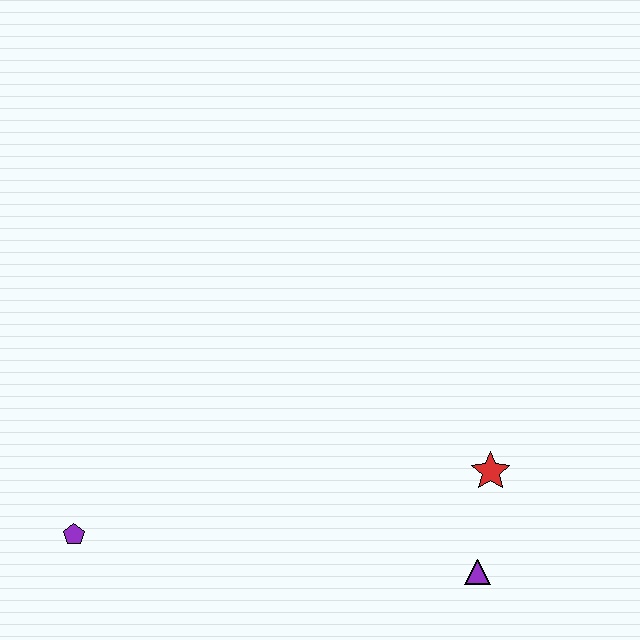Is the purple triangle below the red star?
Yes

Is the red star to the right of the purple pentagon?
Yes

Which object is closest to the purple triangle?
The red star is closest to the purple triangle.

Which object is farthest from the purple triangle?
The purple pentagon is farthest from the purple triangle.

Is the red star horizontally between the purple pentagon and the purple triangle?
No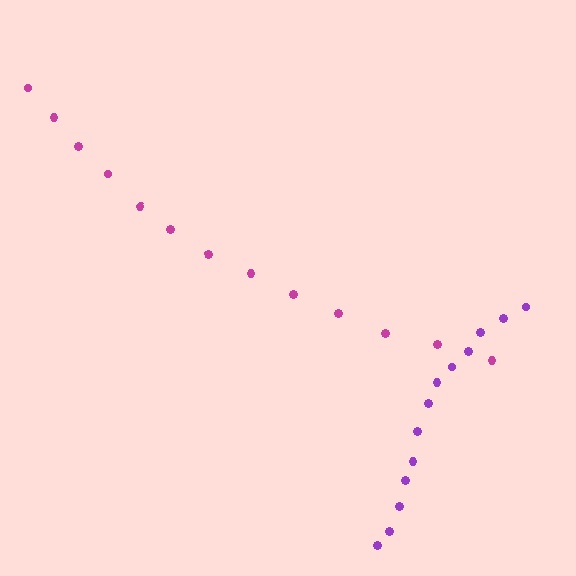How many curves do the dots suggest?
There are 2 distinct paths.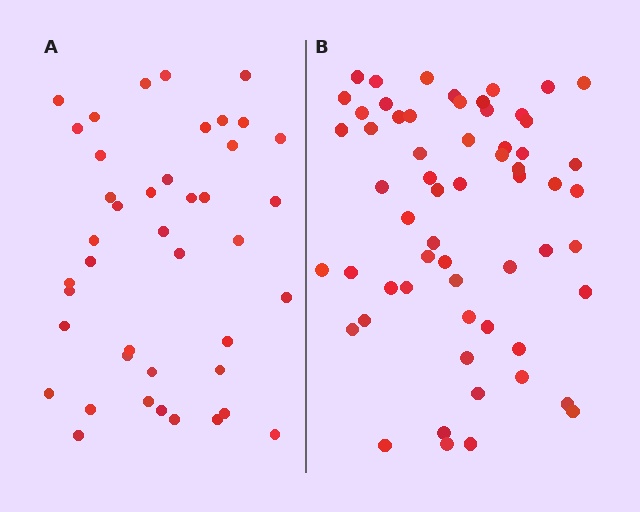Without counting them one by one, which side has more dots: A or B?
Region B (the right region) has more dots.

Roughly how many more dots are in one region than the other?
Region B has approximately 20 more dots than region A.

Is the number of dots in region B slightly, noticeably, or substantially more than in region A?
Region B has noticeably more, but not dramatically so. The ratio is roughly 1.4 to 1.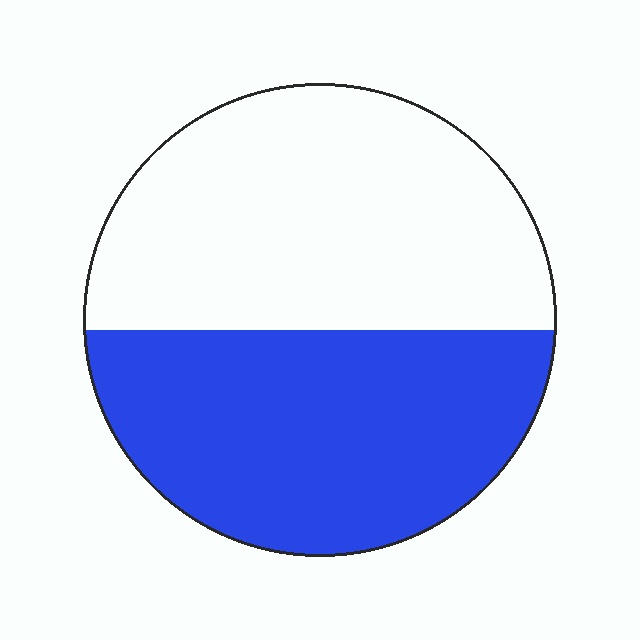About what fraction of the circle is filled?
About one half (1/2).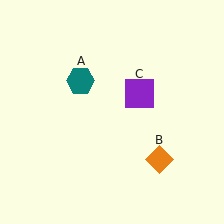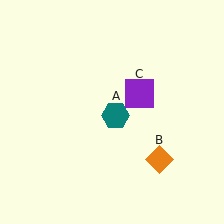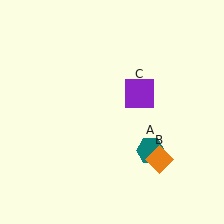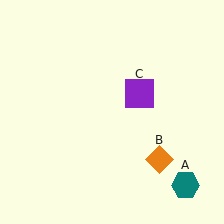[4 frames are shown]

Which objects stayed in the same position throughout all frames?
Orange diamond (object B) and purple square (object C) remained stationary.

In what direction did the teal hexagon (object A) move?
The teal hexagon (object A) moved down and to the right.